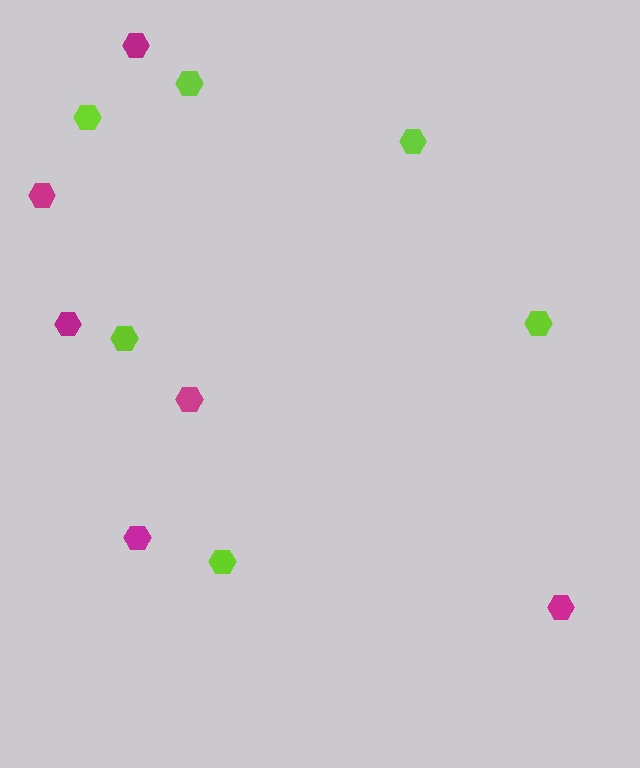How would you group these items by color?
There are 2 groups: one group of lime hexagons (6) and one group of magenta hexagons (6).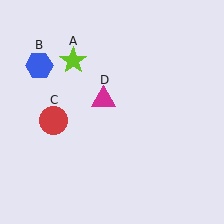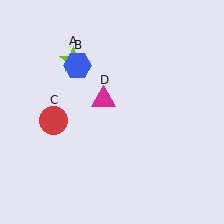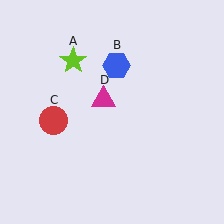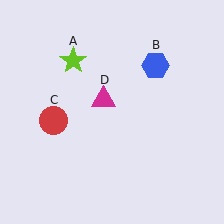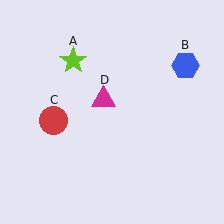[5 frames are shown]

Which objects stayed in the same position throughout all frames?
Lime star (object A) and red circle (object C) and magenta triangle (object D) remained stationary.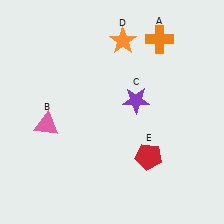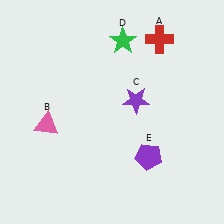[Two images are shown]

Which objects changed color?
A changed from orange to red. D changed from orange to green. E changed from red to purple.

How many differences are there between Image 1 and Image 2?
There are 3 differences between the two images.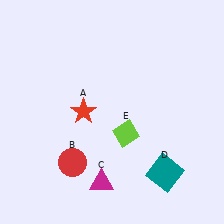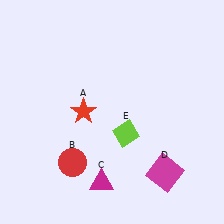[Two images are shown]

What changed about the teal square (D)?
In Image 1, D is teal. In Image 2, it changed to magenta.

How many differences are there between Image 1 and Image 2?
There is 1 difference between the two images.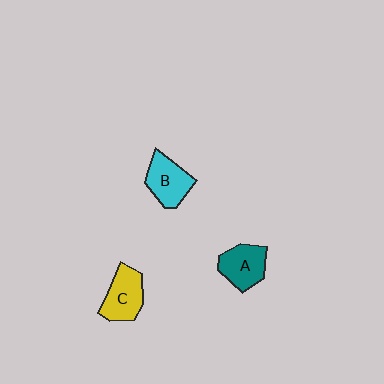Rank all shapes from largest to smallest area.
From largest to smallest: C (yellow), B (cyan), A (teal).